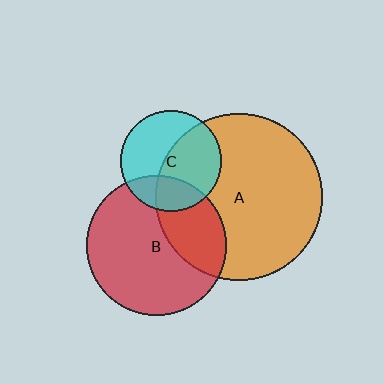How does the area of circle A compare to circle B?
Approximately 1.4 times.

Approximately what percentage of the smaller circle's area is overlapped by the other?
Approximately 30%.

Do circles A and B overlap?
Yes.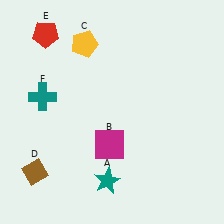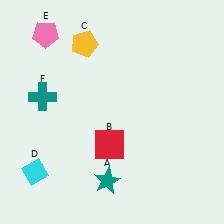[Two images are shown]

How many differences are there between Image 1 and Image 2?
There are 3 differences between the two images.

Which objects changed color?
B changed from magenta to red. D changed from brown to cyan. E changed from red to pink.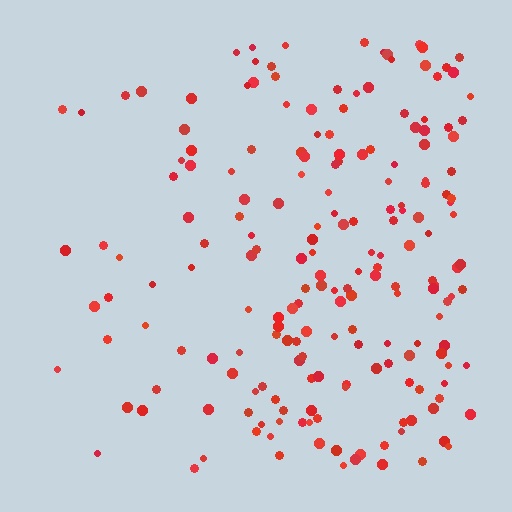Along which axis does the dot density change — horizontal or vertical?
Horizontal.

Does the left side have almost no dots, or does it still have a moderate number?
Still a moderate number, just noticeably fewer than the right.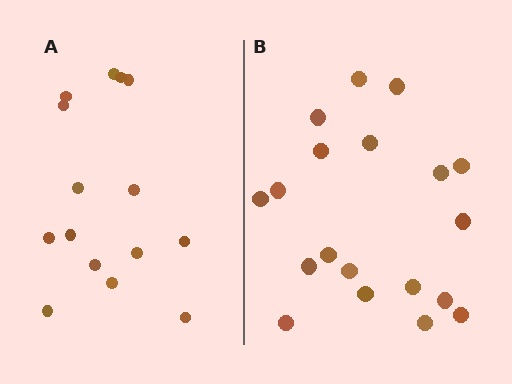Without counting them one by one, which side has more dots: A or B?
Region B (the right region) has more dots.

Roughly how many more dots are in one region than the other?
Region B has about 4 more dots than region A.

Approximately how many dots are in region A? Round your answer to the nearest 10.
About 20 dots. (The exact count is 15, which rounds to 20.)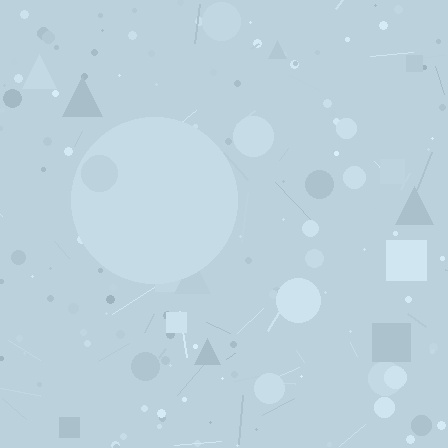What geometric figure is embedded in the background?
A circle is embedded in the background.